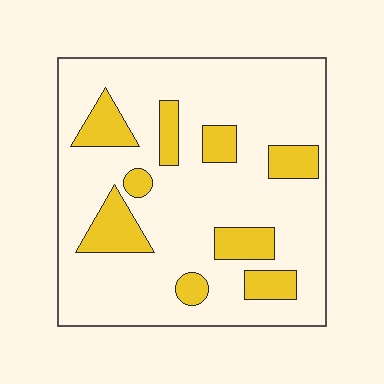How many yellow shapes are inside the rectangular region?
9.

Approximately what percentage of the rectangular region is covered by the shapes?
Approximately 20%.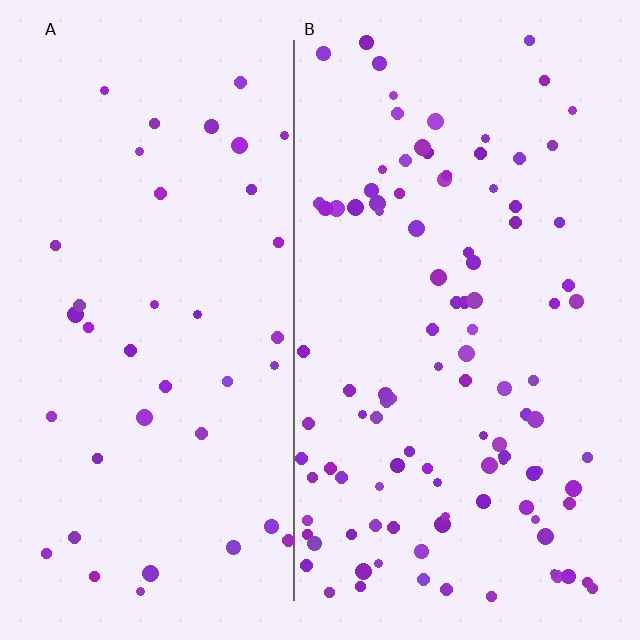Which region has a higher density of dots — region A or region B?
B (the right).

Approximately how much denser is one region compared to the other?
Approximately 2.6× — region B over region A.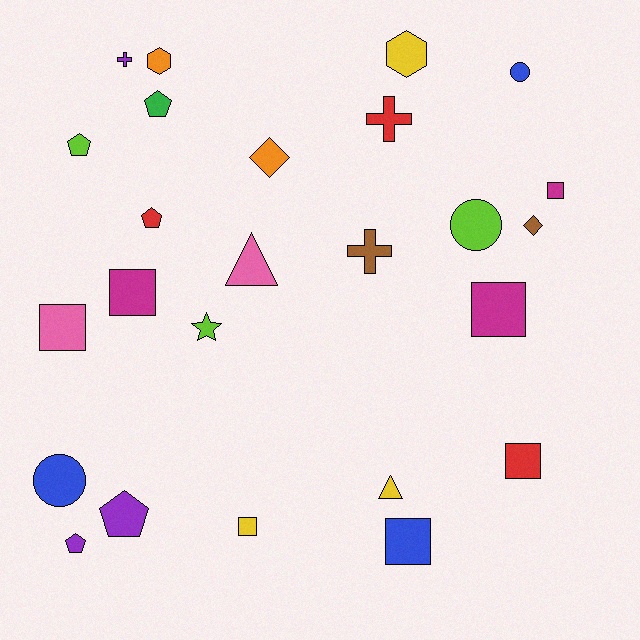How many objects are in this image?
There are 25 objects.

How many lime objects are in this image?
There are 3 lime objects.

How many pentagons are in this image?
There are 5 pentagons.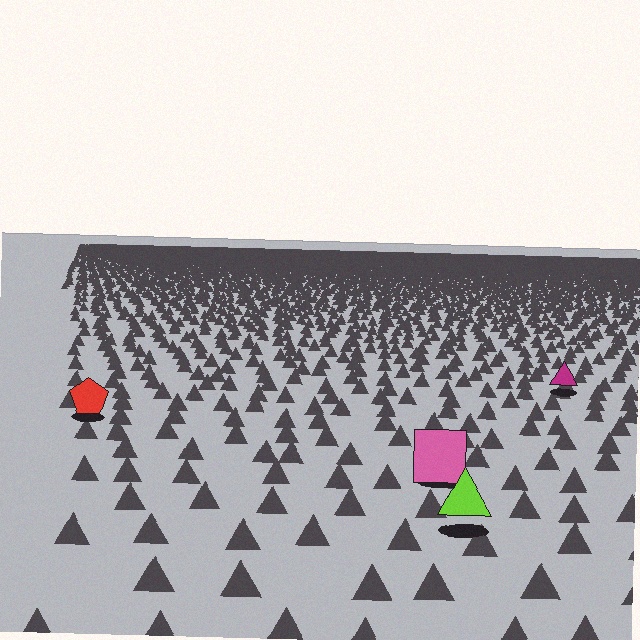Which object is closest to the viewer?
The lime triangle is closest. The texture marks near it are larger and more spread out.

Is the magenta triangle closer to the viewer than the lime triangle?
No. The lime triangle is closer — you can tell from the texture gradient: the ground texture is coarser near it.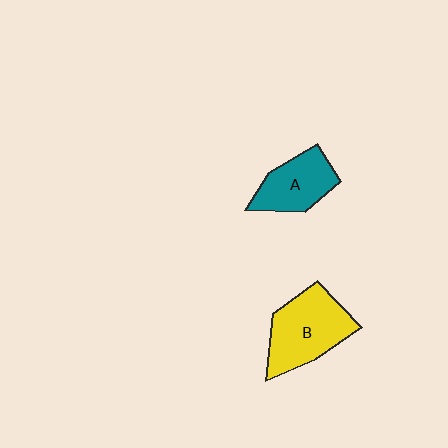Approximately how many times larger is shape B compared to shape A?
Approximately 1.4 times.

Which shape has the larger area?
Shape B (yellow).